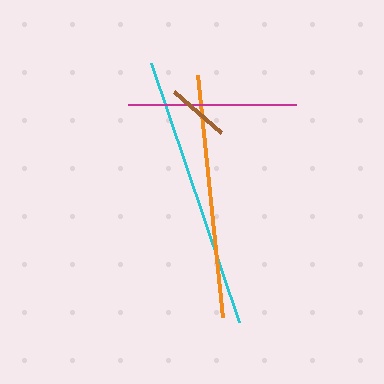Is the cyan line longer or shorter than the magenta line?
The cyan line is longer than the magenta line.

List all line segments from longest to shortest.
From longest to shortest: cyan, orange, magenta, brown.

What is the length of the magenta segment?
The magenta segment is approximately 169 pixels long.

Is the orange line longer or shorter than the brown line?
The orange line is longer than the brown line.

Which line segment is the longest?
The cyan line is the longest at approximately 273 pixels.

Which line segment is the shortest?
The brown line is the shortest at approximately 62 pixels.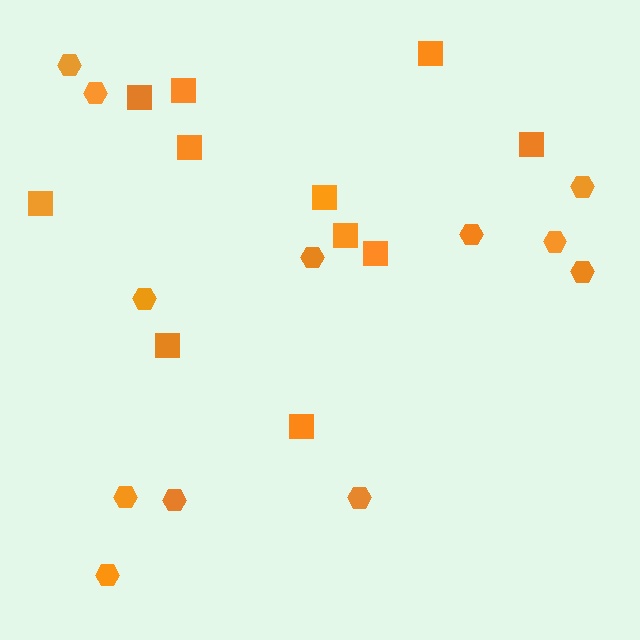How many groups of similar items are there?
There are 2 groups: one group of hexagons (12) and one group of squares (11).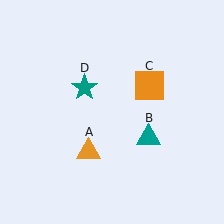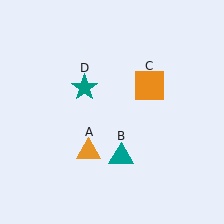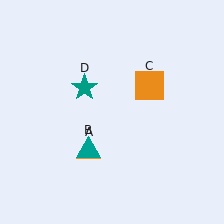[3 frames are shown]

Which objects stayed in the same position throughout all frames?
Orange triangle (object A) and orange square (object C) and teal star (object D) remained stationary.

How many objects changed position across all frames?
1 object changed position: teal triangle (object B).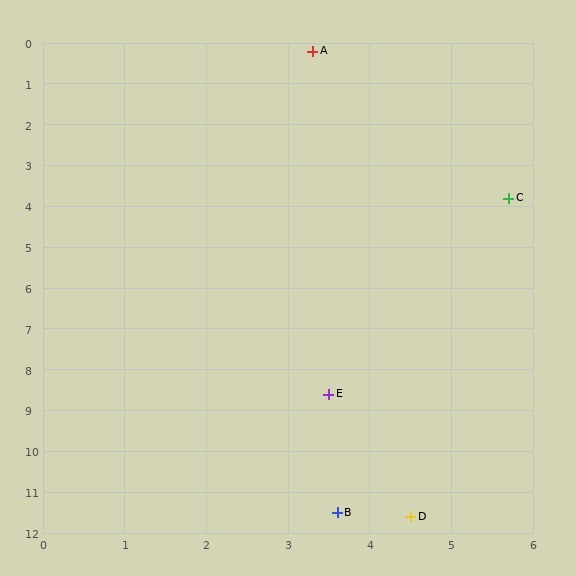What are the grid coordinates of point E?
Point E is at approximately (3.5, 8.6).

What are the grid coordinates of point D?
Point D is at approximately (4.5, 11.6).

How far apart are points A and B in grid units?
Points A and B are about 11.3 grid units apart.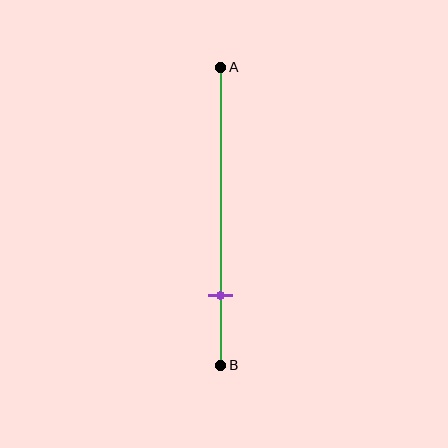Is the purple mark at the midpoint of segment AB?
No, the mark is at about 75% from A, not at the 50% midpoint.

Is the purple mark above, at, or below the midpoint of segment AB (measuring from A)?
The purple mark is below the midpoint of segment AB.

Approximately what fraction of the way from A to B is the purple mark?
The purple mark is approximately 75% of the way from A to B.